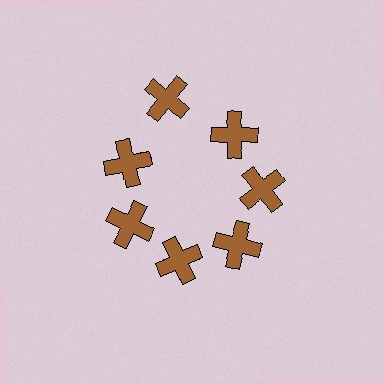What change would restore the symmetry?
The symmetry would be restored by moving it inward, back onto the ring so that all 7 crosses sit at equal angles and equal distance from the center.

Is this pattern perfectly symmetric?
No. The 7 brown crosses are arranged in a ring, but one element near the 12 o'clock position is pushed outward from the center, breaking the 7-fold rotational symmetry.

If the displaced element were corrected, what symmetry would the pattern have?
It would have 7-fold rotational symmetry — the pattern would map onto itself every 51 degrees.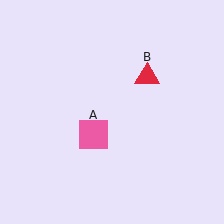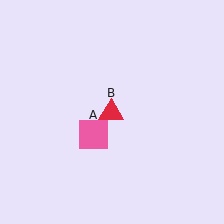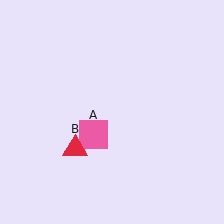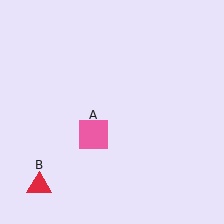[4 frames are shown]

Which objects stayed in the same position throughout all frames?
Pink square (object A) remained stationary.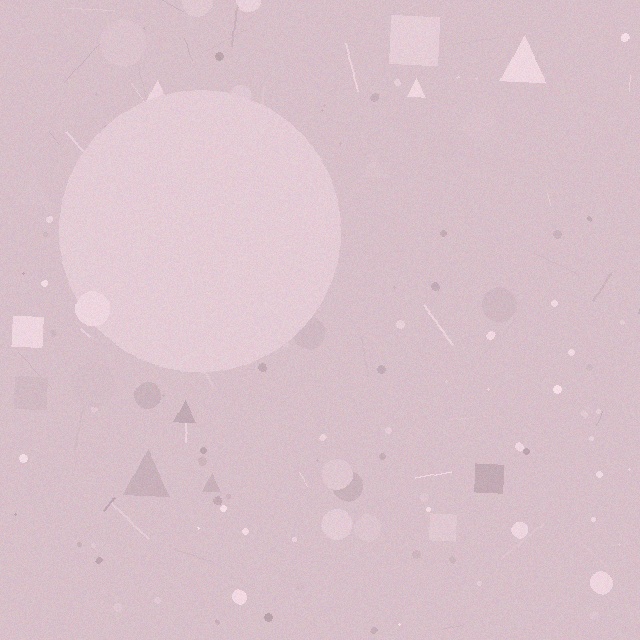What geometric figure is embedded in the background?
A circle is embedded in the background.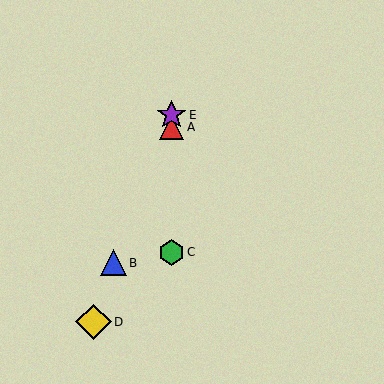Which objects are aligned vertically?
Objects A, C, E are aligned vertically.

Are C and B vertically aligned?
No, C is at x≈171 and B is at x≈114.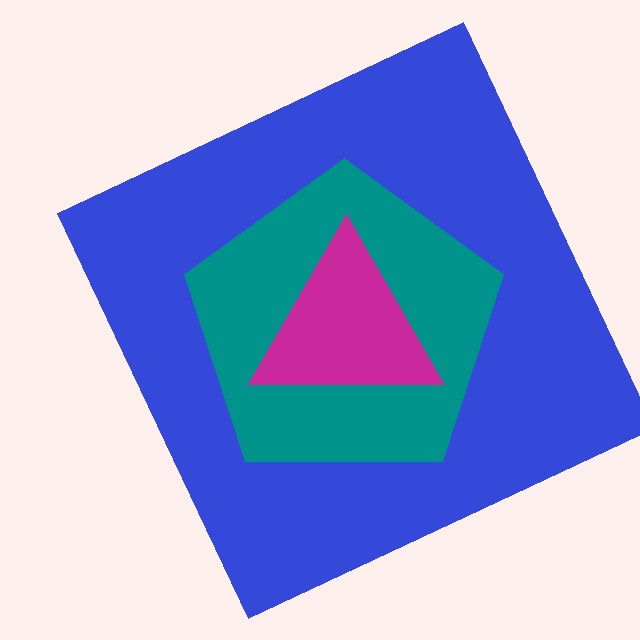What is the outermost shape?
The blue square.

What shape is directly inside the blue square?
The teal pentagon.